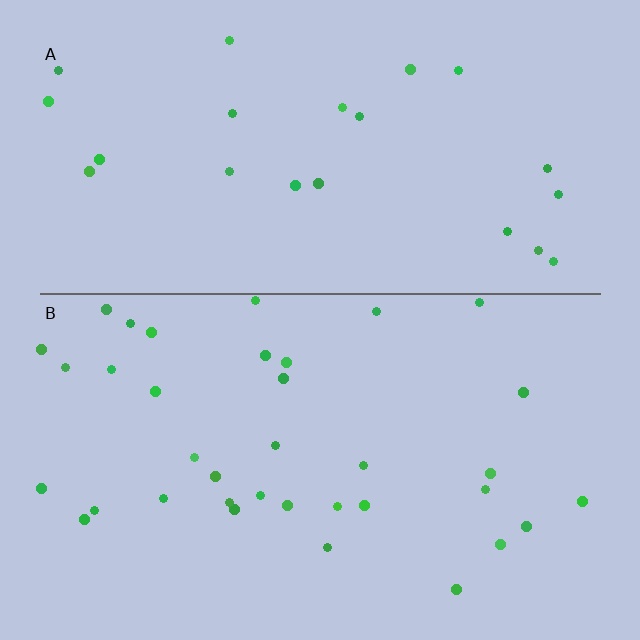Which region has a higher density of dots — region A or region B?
B (the bottom).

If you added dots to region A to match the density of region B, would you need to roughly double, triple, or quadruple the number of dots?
Approximately double.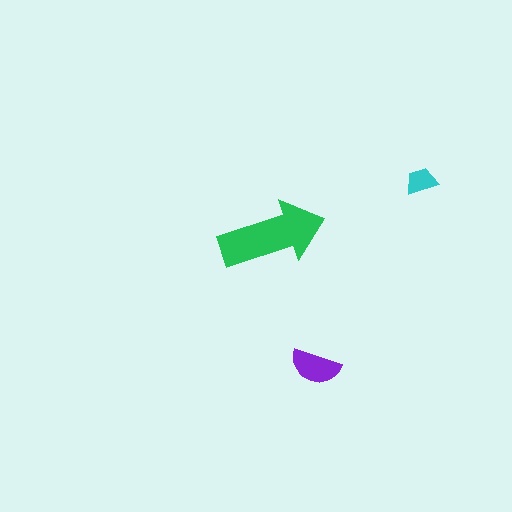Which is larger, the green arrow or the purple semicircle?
The green arrow.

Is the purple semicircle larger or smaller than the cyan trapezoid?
Larger.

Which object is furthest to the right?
The cyan trapezoid is rightmost.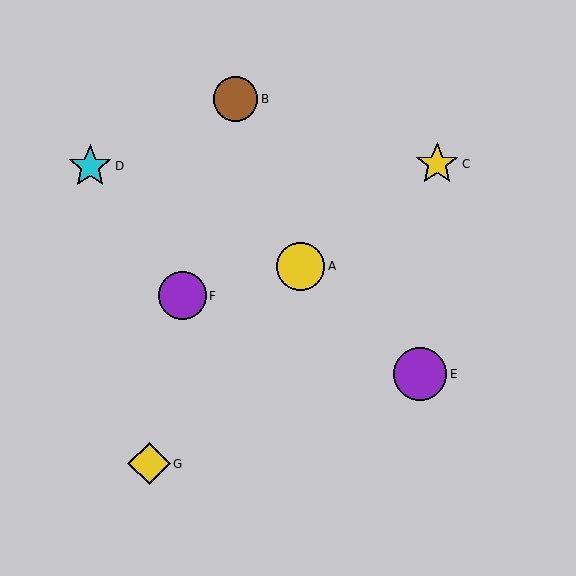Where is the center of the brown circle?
The center of the brown circle is at (236, 99).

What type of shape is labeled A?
Shape A is a yellow circle.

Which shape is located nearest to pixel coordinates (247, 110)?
The brown circle (labeled B) at (236, 99) is nearest to that location.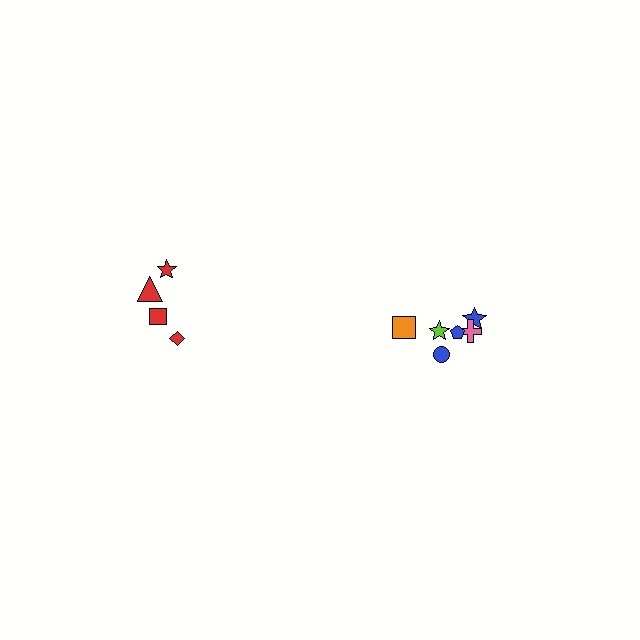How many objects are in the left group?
There are 4 objects.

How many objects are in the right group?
There are 6 objects.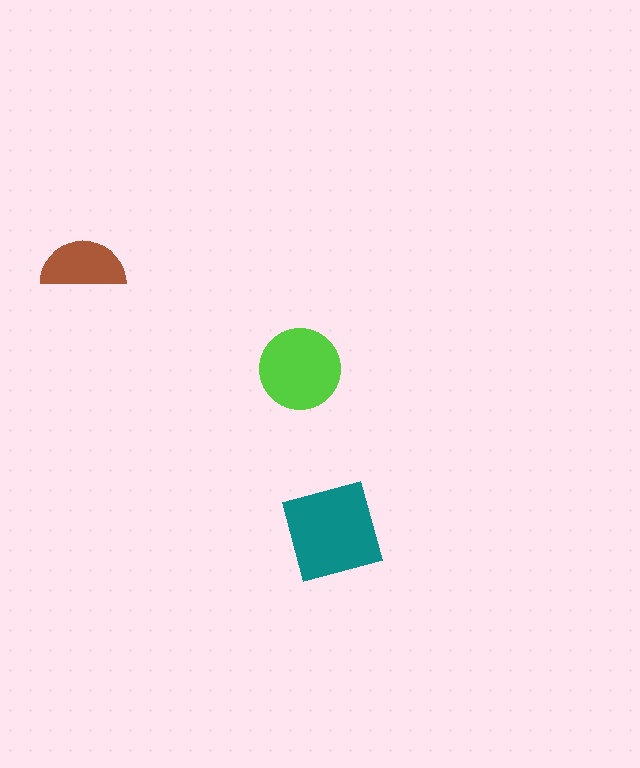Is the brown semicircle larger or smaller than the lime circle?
Smaller.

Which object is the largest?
The teal square.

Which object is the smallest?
The brown semicircle.